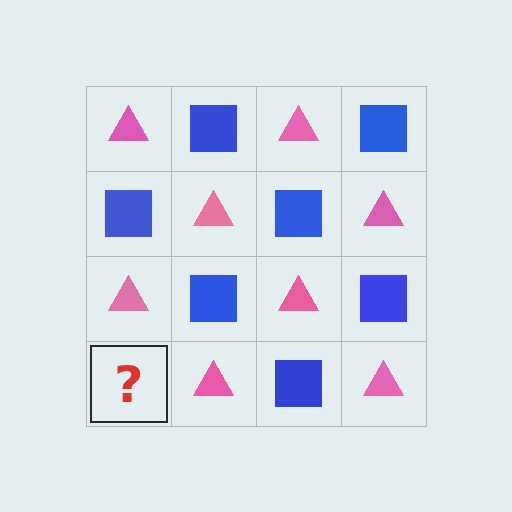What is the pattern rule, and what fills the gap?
The rule is that it alternates pink triangle and blue square in a checkerboard pattern. The gap should be filled with a blue square.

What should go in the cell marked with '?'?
The missing cell should contain a blue square.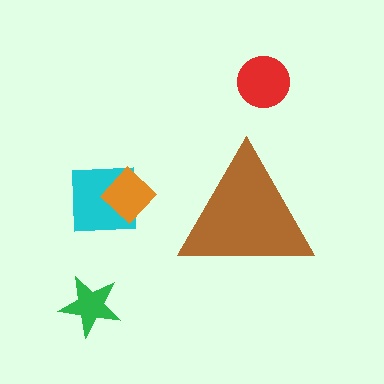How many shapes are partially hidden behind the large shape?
0 shapes are partially hidden.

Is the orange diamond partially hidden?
No, the orange diamond is fully visible.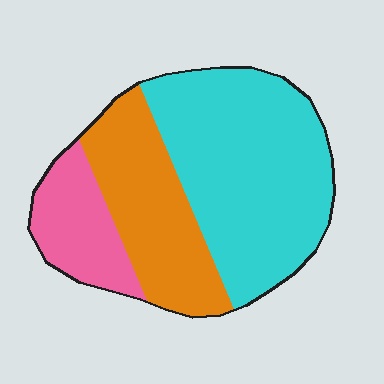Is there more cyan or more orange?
Cyan.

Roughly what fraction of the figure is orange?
Orange covers roughly 30% of the figure.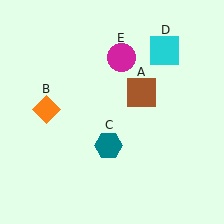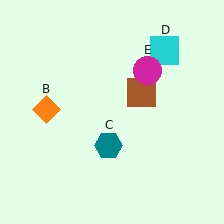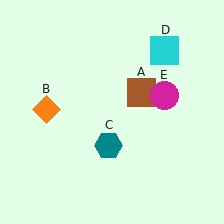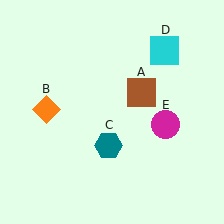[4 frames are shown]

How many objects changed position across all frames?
1 object changed position: magenta circle (object E).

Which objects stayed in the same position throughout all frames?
Brown square (object A) and orange diamond (object B) and teal hexagon (object C) and cyan square (object D) remained stationary.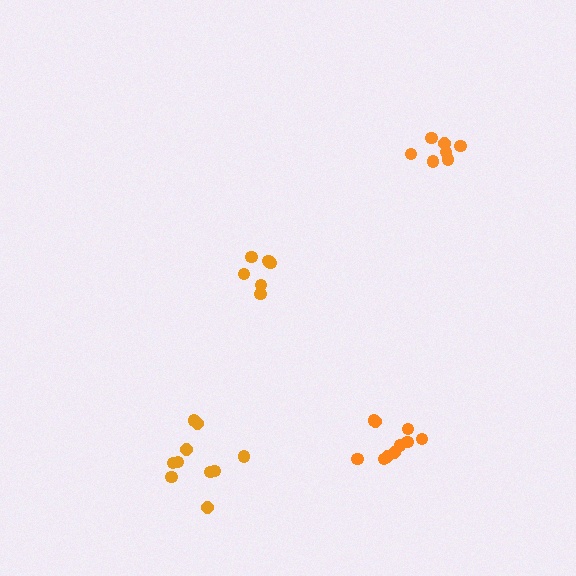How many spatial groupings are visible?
There are 4 spatial groupings.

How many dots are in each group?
Group 1: 6 dots, Group 2: 10 dots, Group 3: 7 dots, Group 4: 10 dots (33 total).